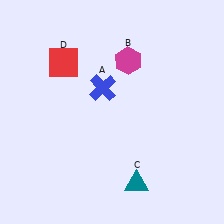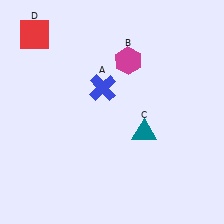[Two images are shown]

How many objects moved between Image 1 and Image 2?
2 objects moved between the two images.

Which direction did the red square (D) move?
The red square (D) moved left.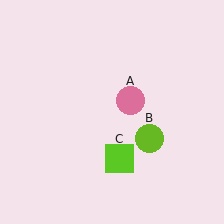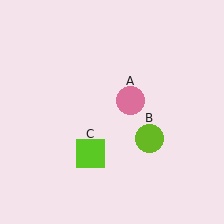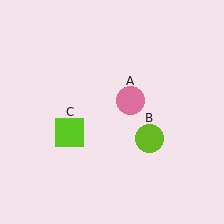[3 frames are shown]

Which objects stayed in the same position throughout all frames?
Pink circle (object A) and lime circle (object B) remained stationary.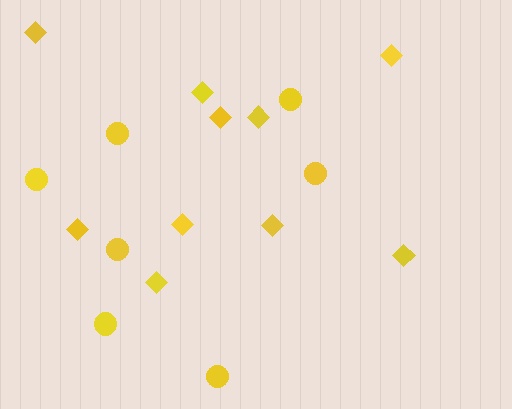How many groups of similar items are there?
There are 2 groups: one group of diamonds (10) and one group of circles (7).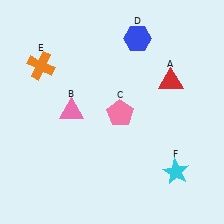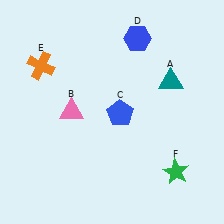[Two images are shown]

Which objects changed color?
A changed from red to teal. C changed from pink to blue. F changed from cyan to green.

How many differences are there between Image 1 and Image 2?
There are 3 differences between the two images.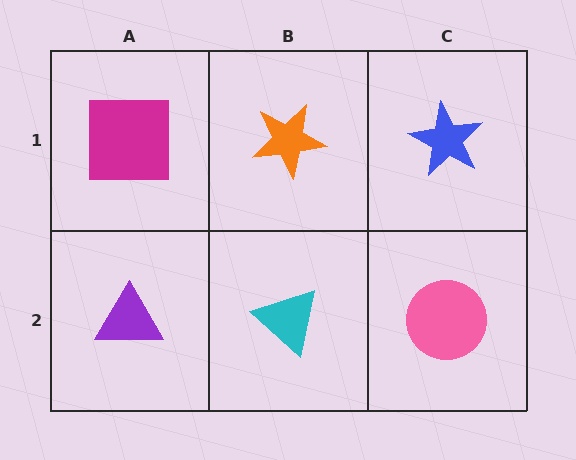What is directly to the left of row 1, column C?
An orange star.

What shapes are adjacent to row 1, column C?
A pink circle (row 2, column C), an orange star (row 1, column B).